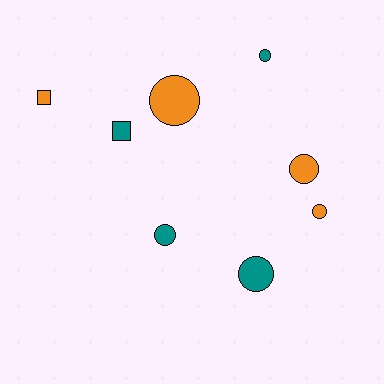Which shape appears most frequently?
Circle, with 6 objects.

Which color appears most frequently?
Teal, with 4 objects.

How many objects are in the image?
There are 8 objects.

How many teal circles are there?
There are 3 teal circles.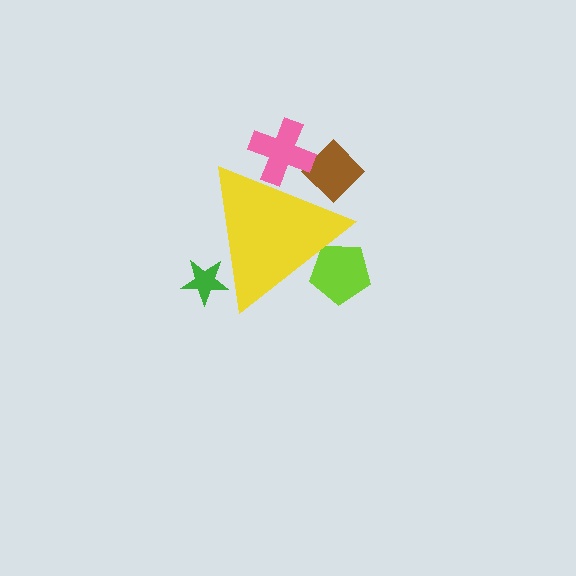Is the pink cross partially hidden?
Yes, the pink cross is partially hidden behind the yellow triangle.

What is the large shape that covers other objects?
A yellow triangle.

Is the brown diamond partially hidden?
Yes, the brown diamond is partially hidden behind the yellow triangle.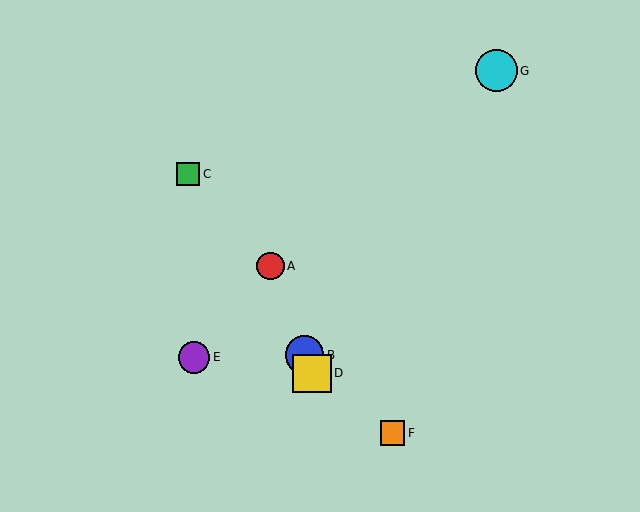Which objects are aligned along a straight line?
Objects A, B, D are aligned along a straight line.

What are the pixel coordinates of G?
Object G is at (496, 71).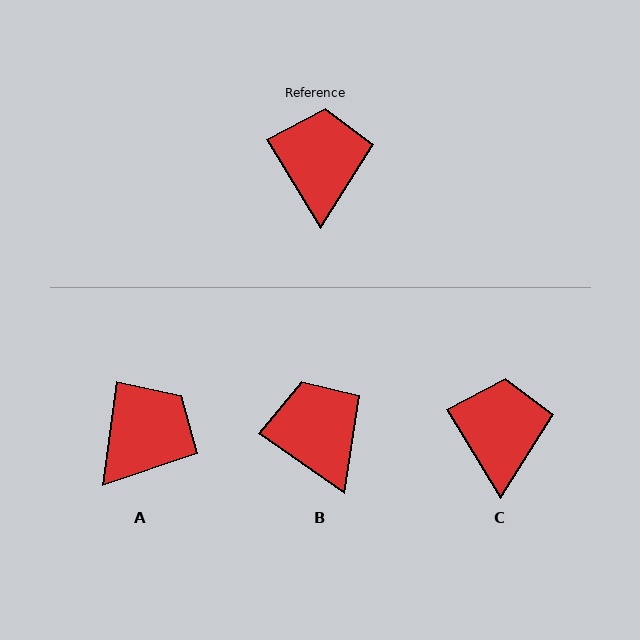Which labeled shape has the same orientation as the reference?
C.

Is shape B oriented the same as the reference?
No, it is off by about 24 degrees.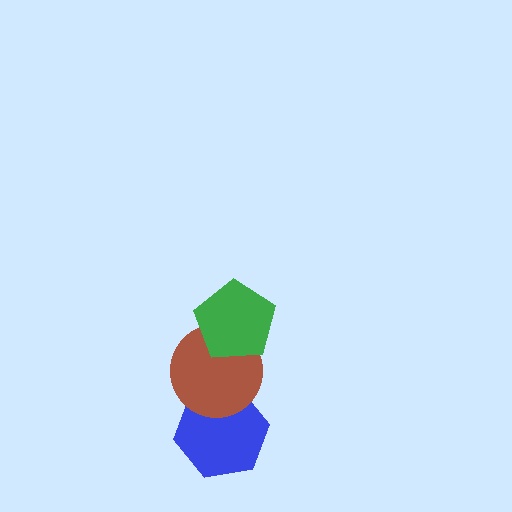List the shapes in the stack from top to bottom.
From top to bottom: the green pentagon, the brown circle, the blue hexagon.